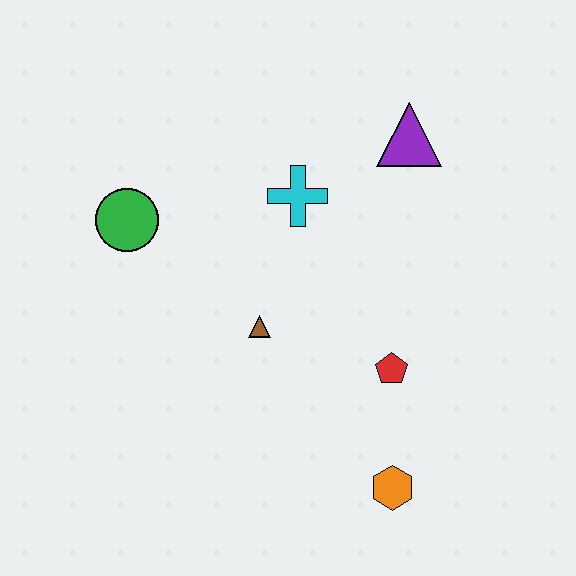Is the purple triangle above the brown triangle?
Yes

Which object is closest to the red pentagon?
The orange hexagon is closest to the red pentagon.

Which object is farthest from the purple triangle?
The orange hexagon is farthest from the purple triangle.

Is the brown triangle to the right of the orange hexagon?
No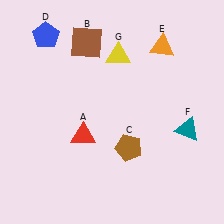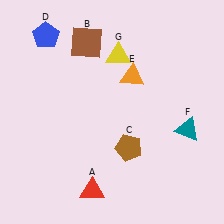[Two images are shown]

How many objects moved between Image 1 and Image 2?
2 objects moved between the two images.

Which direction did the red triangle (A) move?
The red triangle (A) moved down.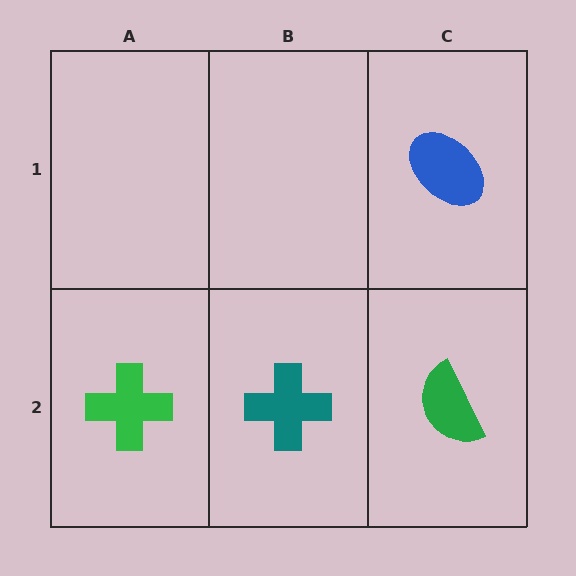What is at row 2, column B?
A teal cross.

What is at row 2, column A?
A green cross.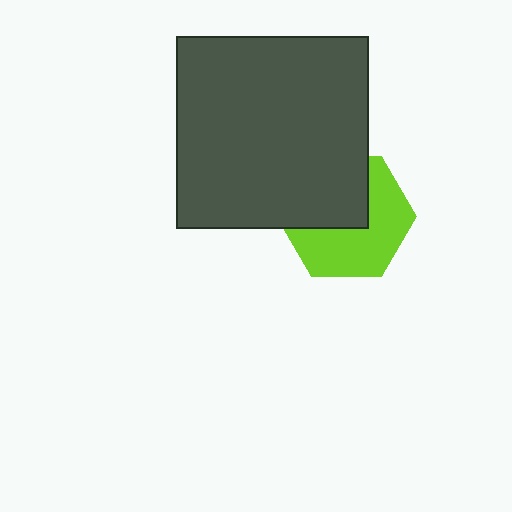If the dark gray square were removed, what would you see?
You would see the complete lime hexagon.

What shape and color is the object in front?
The object in front is a dark gray square.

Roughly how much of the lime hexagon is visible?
About half of it is visible (roughly 55%).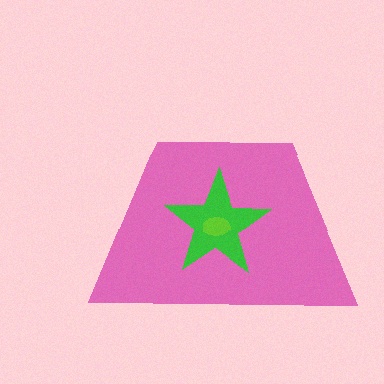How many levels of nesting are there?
3.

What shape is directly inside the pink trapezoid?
The green star.